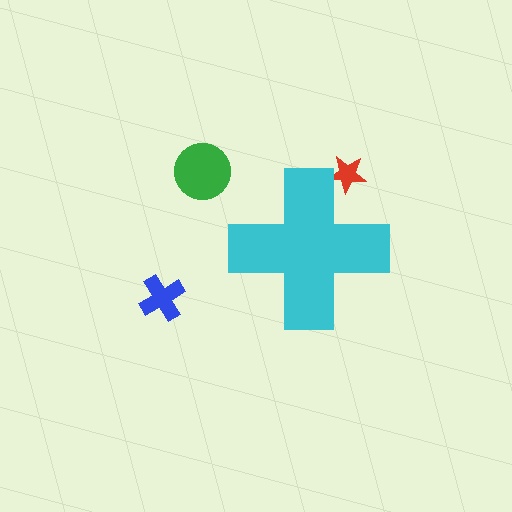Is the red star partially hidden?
Yes, the red star is partially hidden behind the cyan cross.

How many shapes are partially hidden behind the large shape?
1 shape is partially hidden.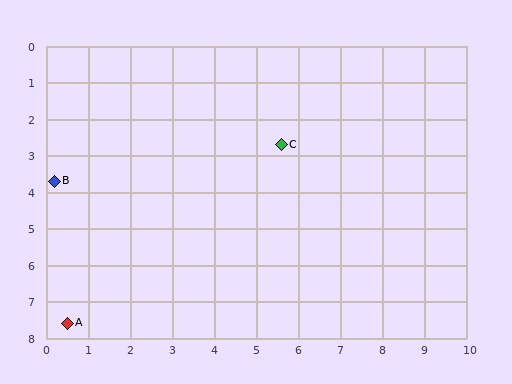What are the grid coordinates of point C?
Point C is at approximately (5.6, 2.7).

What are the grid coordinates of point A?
Point A is at approximately (0.5, 7.6).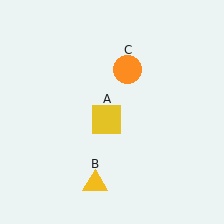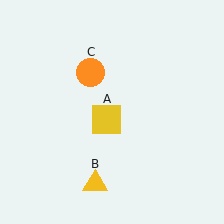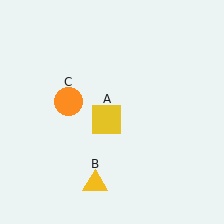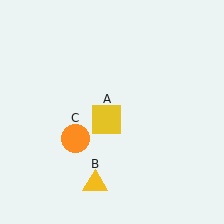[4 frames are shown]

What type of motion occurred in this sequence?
The orange circle (object C) rotated counterclockwise around the center of the scene.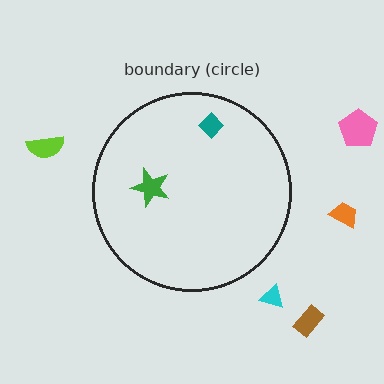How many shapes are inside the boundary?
2 inside, 5 outside.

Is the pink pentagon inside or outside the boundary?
Outside.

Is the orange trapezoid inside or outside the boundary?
Outside.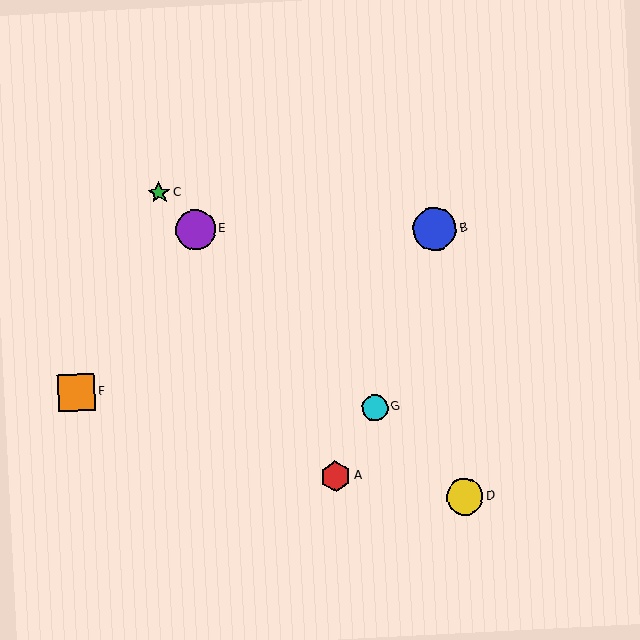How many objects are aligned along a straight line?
4 objects (C, D, E, G) are aligned along a straight line.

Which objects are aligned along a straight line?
Objects C, D, E, G are aligned along a straight line.